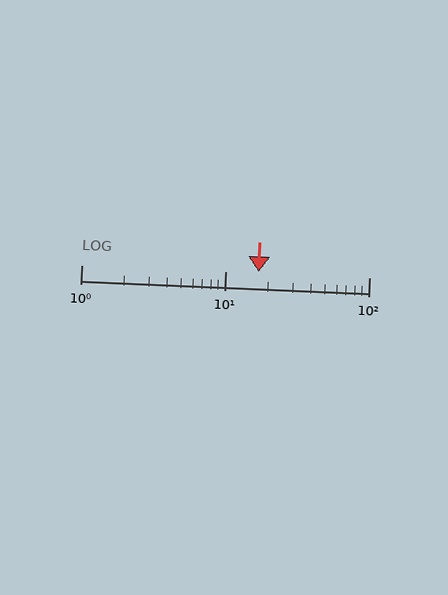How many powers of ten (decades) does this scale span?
The scale spans 2 decades, from 1 to 100.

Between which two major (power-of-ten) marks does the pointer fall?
The pointer is between 10 and 100.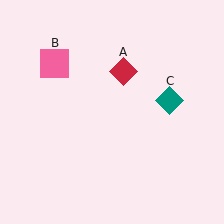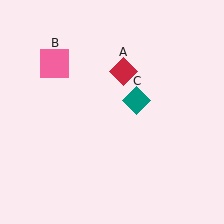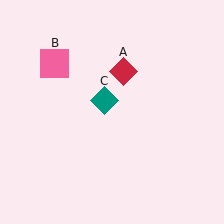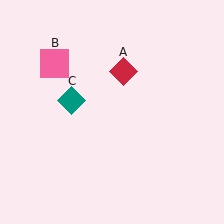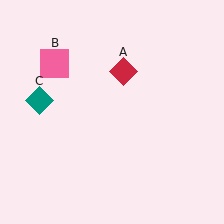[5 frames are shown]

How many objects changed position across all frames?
1 object changed position: teal diamond (object C).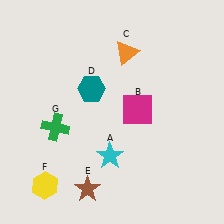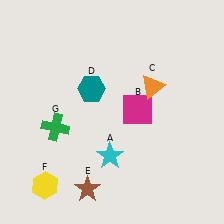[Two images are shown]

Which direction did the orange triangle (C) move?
The orange triangle (C) moved down.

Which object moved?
The orange triangle (C) moved down.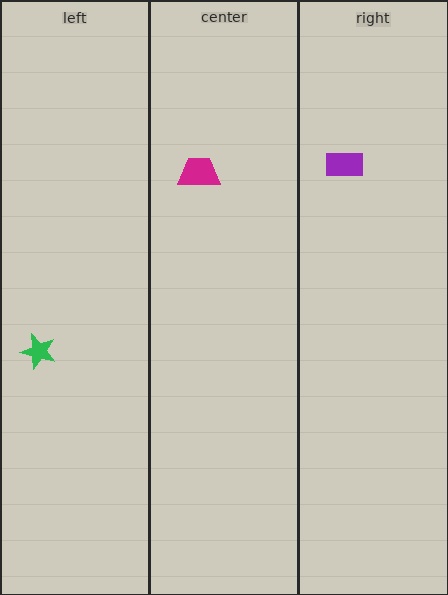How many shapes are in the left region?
1.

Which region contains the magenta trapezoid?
The center region.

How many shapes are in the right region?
1.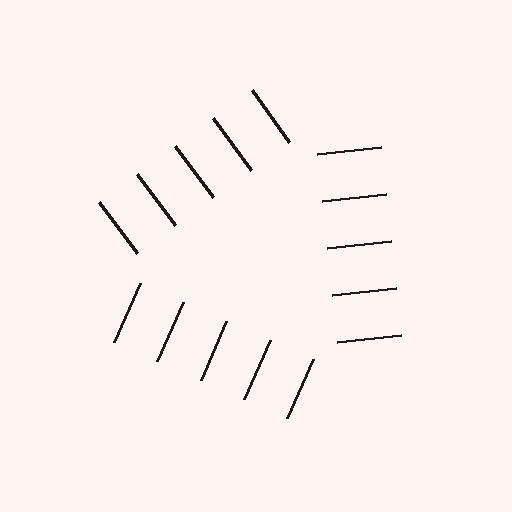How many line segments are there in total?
15 — 5 along each of the 3 edges.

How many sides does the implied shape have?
3 sides — the line-ends trace a triangle.